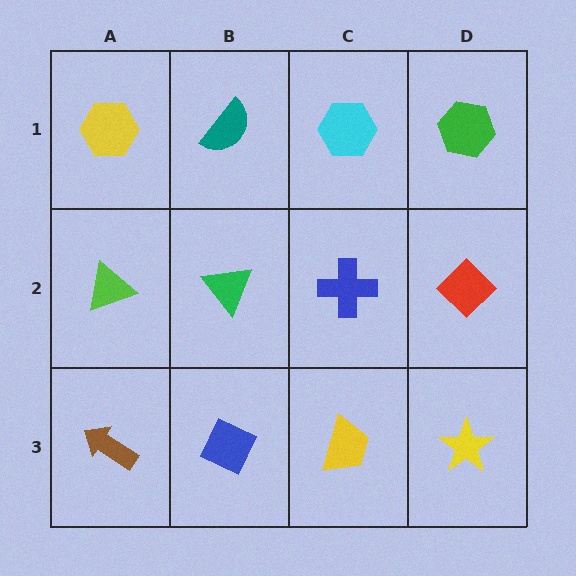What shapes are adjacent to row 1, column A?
A lime triangle (row 2, column A), a teal semicircle (row 1, column B).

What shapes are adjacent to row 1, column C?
A blue cross (row 2, column C), a teal semicircle (row 1, column B), a green hexagon (row 1, column D).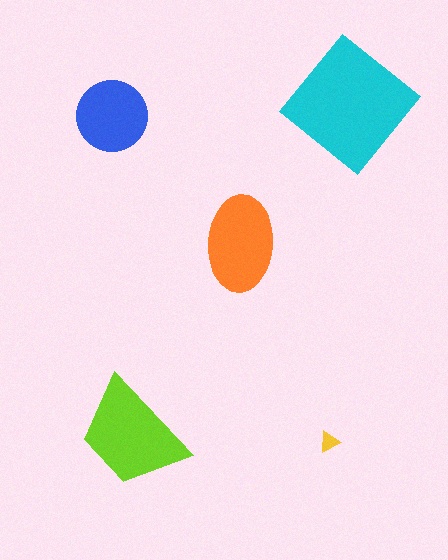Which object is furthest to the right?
The cyan diamond is rightmost.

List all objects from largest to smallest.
The cyan diamond, the lime trapezoid, the orange ellipse, the blue circle, the yellow triangle.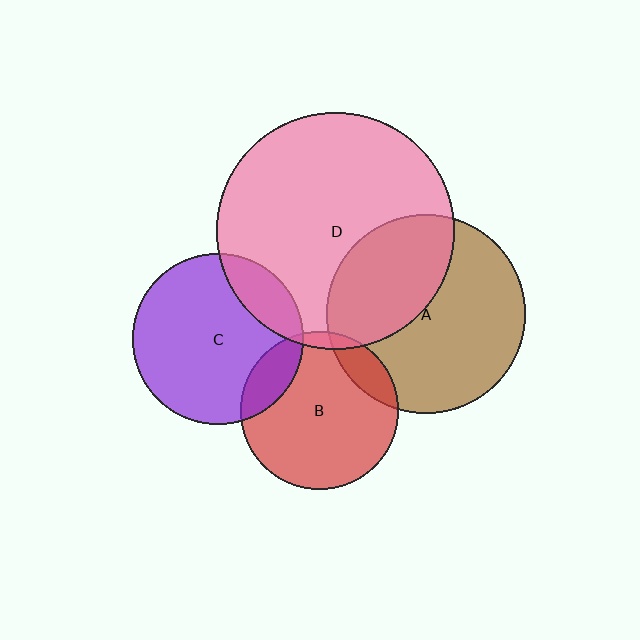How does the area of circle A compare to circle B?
Approximately 1.6 times.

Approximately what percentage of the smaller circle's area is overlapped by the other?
Approximately 15%.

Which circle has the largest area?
Circle D (pink).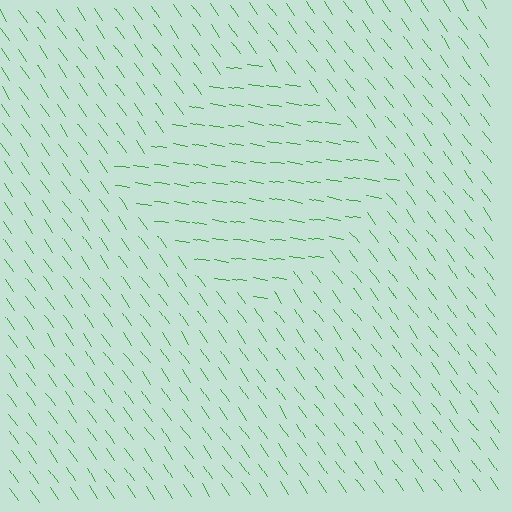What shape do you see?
I see a diamond.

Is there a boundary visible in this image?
Yes, there is a texture boundary formed by a change in line orientation.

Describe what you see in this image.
The image is filled with small green line segments. A diamond region in the image has lines oriented differently from the surrounding lines, creating a visible texture boundary.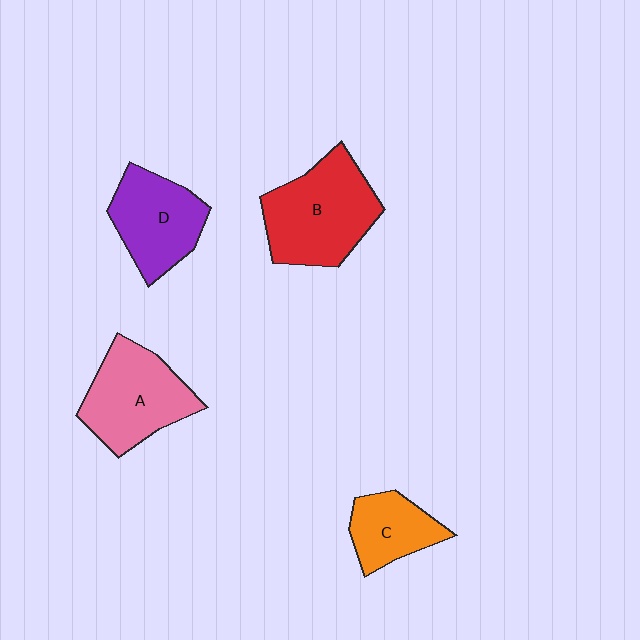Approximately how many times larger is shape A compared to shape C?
Approximately 1.6 times.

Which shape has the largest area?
Shape B (red).